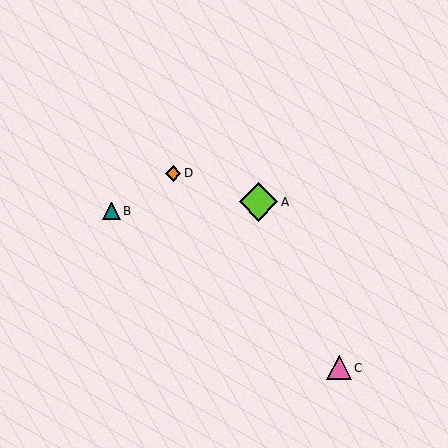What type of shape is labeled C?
Shape C is a pink triangle.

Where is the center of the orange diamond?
The center of the orange diamond is at (173, 173).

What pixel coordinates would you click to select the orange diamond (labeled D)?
Click at (173, 173) to select the orange diamond D.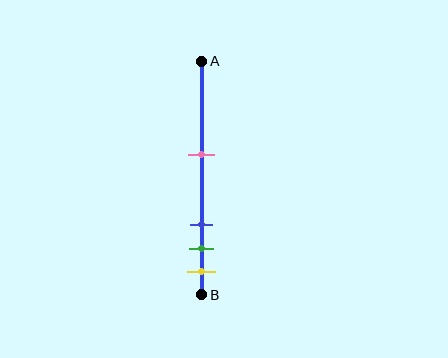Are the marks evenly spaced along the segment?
No, the marks are not evenly spaced.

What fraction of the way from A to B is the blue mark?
The blue mark is approximately 70% (0.7) of the way from A to B.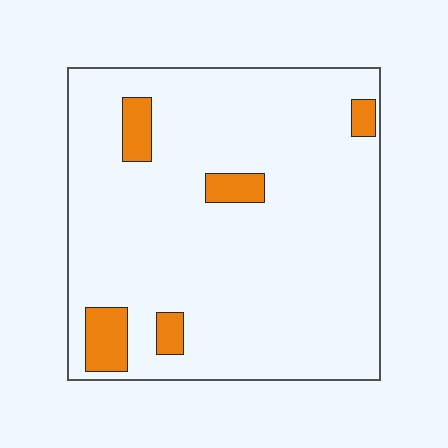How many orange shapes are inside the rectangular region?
5.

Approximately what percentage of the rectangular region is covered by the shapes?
Approximately 10%.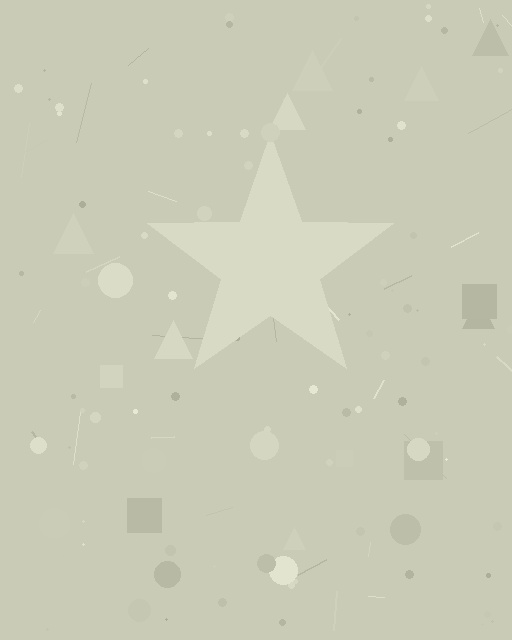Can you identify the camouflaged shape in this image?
The camouflaged shape is a star.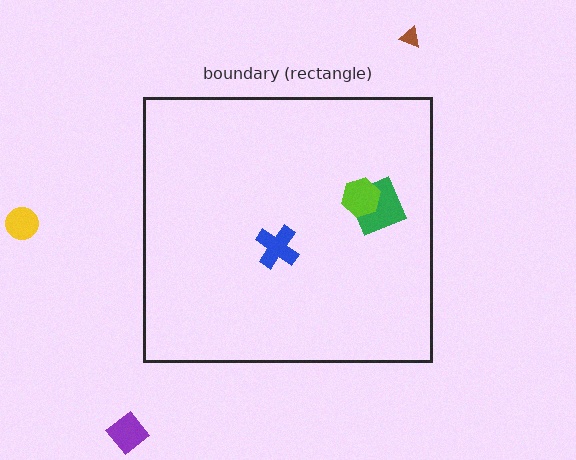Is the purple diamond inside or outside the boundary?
Outside.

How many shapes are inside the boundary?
3 inside, 3 outside.